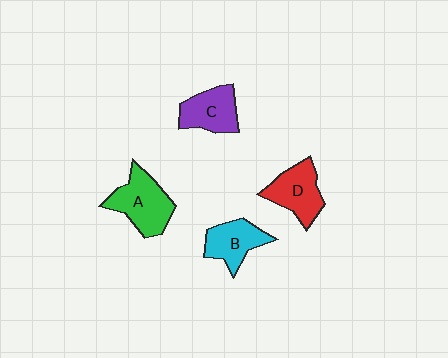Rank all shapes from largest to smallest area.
From largest to smallest: A (green), D (red), C (purple), B (cyan).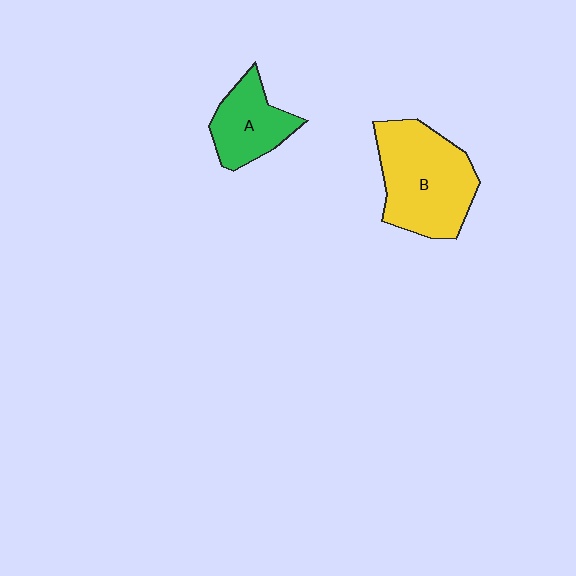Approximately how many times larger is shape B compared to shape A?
Approximately 1.8 times.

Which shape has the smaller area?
Shape A (green).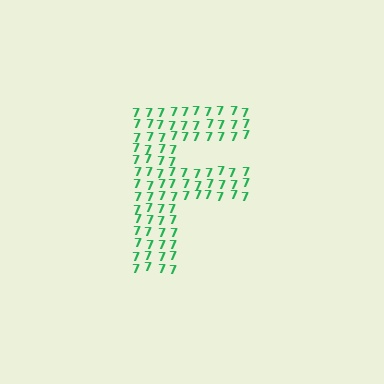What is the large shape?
The large shape is the letter F.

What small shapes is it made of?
It is made of small digit 7's.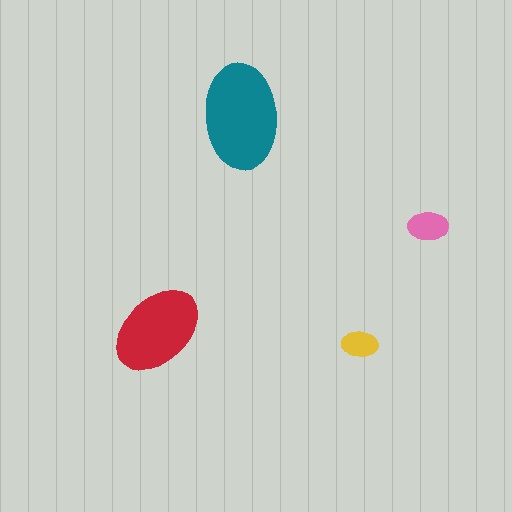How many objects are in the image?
There are 4 objects in the image.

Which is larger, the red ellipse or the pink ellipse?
The red one.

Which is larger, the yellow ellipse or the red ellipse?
The red one.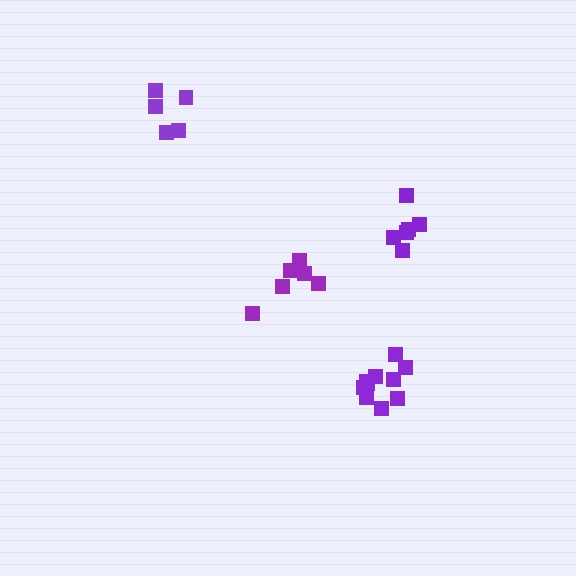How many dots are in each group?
Group 1: 5 dots, Group 2: 6 dots, Group 3: 10 dots, Group 4: 6 dots (27 total).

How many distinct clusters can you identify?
There are 4 distinct clusters.